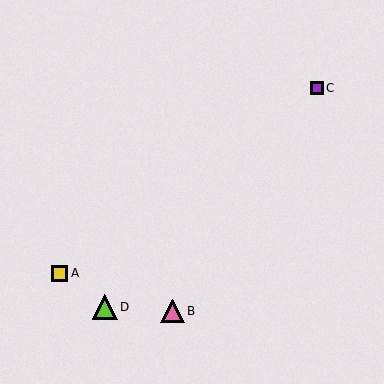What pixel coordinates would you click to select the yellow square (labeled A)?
Click at (60, 273) to select the yellow square A.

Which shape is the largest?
The lime triangle (labeled D) is the largest.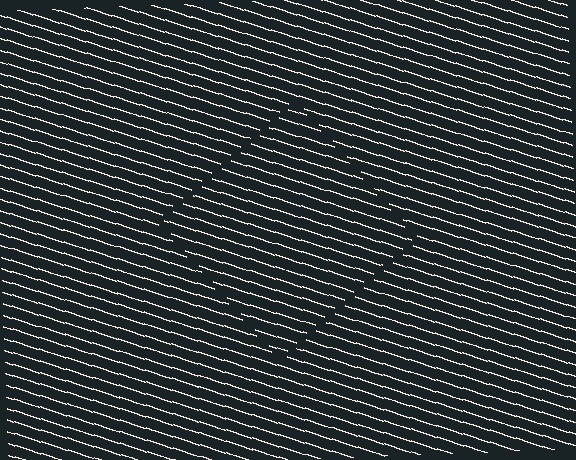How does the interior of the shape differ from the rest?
The interior of the shape contains the same grating, shifted by half a period — the contour is defined by the phase discontinuity where line-ends from the inner and outer gratings abut.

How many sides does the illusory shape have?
4 sides — the line-ends trace a square.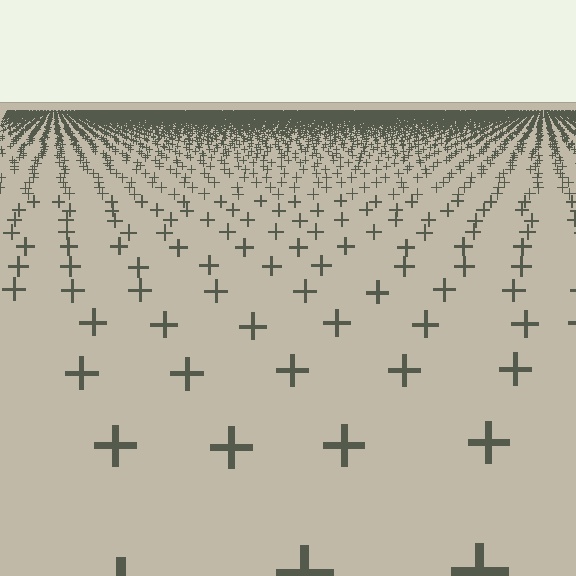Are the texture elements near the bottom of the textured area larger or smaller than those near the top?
Larger. Near the bottom, elements are closer to the viewer and appear at a bigger on-screen size.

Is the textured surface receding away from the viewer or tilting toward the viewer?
The surface is receding away from the viewer. Texture elements get smaller and denser toward the top.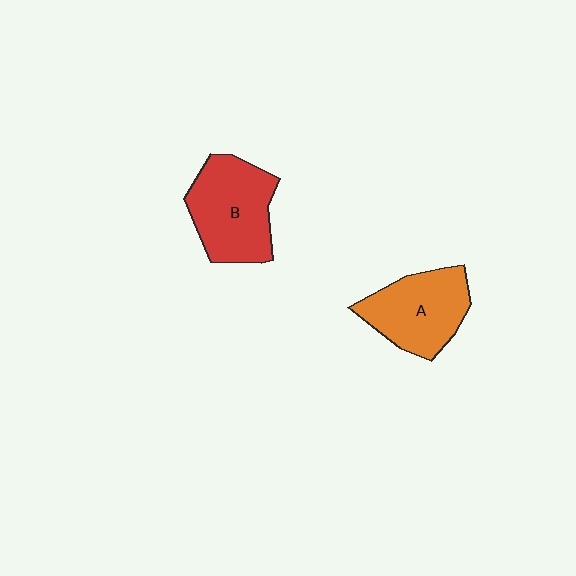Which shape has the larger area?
Shape B (red).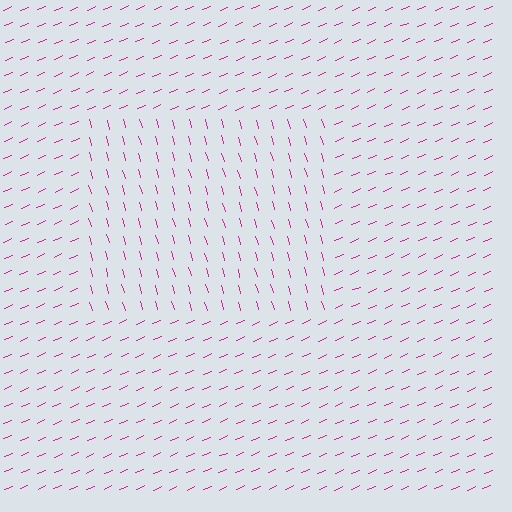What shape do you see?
I see a rectangle.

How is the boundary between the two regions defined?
The boundary is defined purely by a change in line orientation (approximately 83 degrees difference). All lines are the same color and thickness.